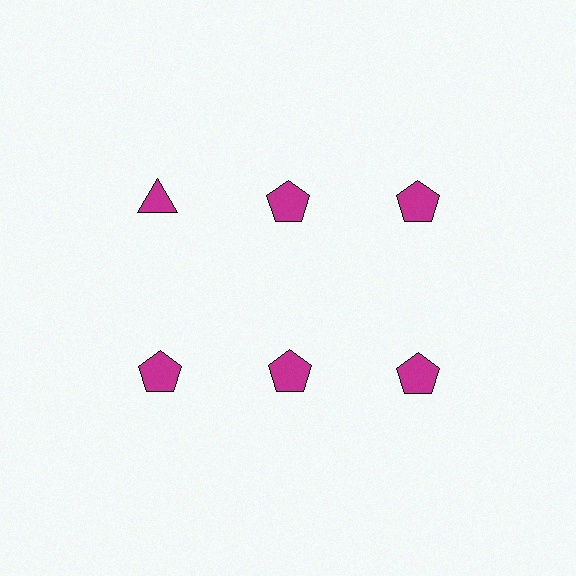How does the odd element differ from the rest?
It has a different shape: triangle instead of pentagon.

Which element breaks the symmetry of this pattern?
The magenta triangle in the top row, leftmost column breaks the symmetry. All other shapes are magenta pentagons.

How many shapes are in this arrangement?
There are 6 shapes arranged in a grid pattern.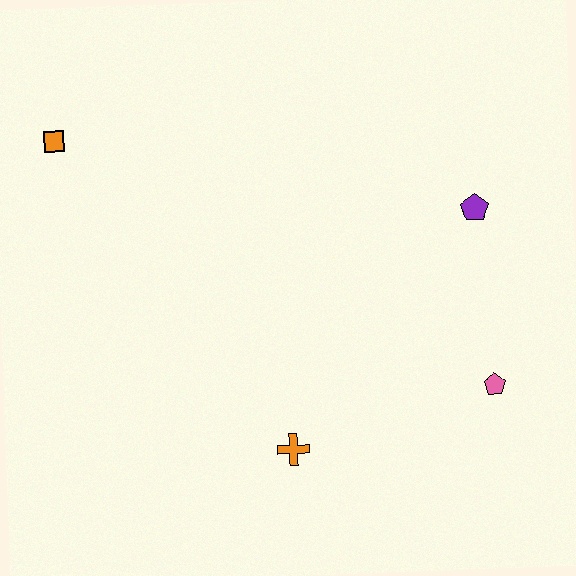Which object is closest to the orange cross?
The pink pentagon is closest to the orange cross.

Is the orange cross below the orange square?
Yes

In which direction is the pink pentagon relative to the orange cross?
The pink pentagon is to the right of the orange cross.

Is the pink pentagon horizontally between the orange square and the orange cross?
No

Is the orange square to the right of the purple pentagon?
No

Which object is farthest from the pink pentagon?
The orange square is farthest from the pink pentagon.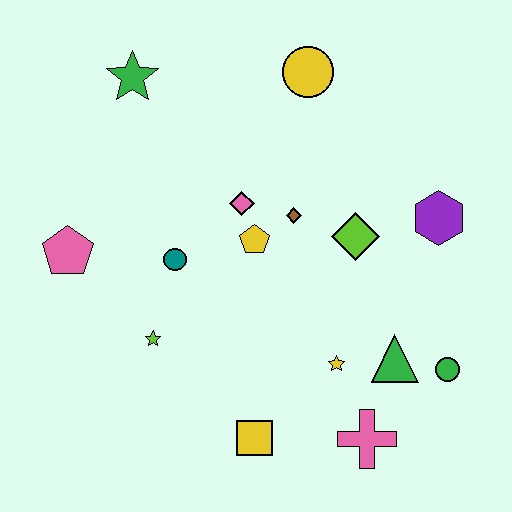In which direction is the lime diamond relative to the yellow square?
The lime diamond is above the yellow square.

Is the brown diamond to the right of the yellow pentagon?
Yes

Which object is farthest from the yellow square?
The green star is farthest from the yellow square.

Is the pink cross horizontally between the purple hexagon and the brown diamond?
Yes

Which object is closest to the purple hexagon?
The lime diamond is closest to the purple hexagon.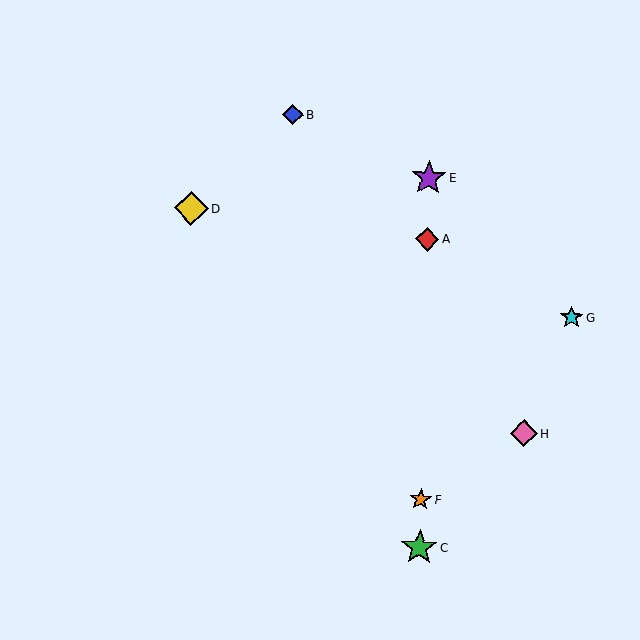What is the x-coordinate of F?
Object F is at x≈421.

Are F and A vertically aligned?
Yes, both are at x≈421.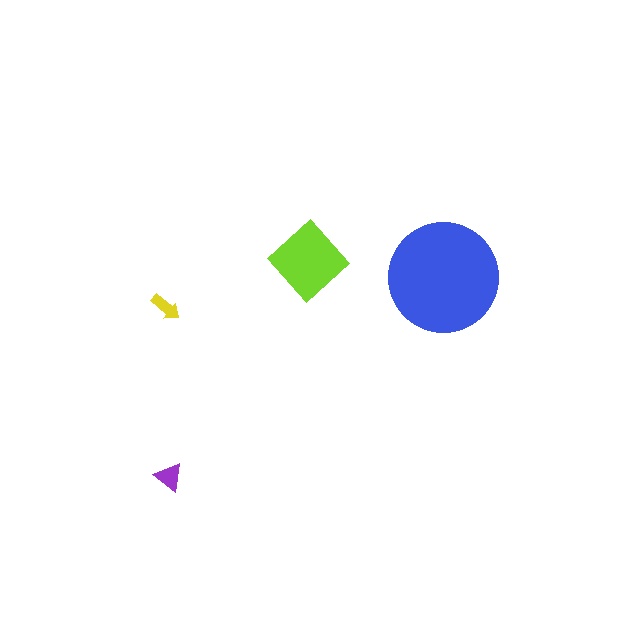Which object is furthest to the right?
The blue circle is rightmost.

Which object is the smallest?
The yellow arrow.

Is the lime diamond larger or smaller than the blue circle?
Smaller.